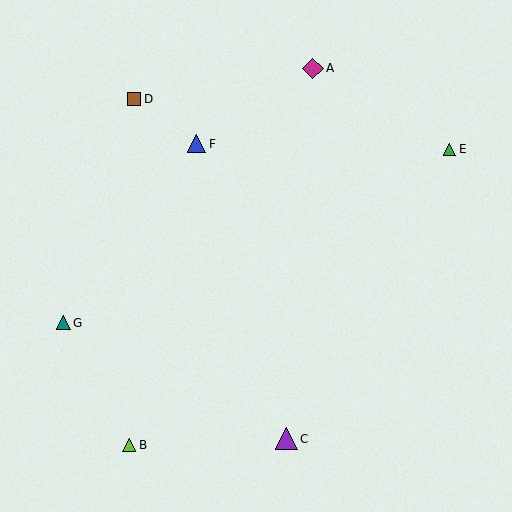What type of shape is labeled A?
Shape A is a magenta diamond.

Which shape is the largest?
The purple triangle (labeled C) is the largest.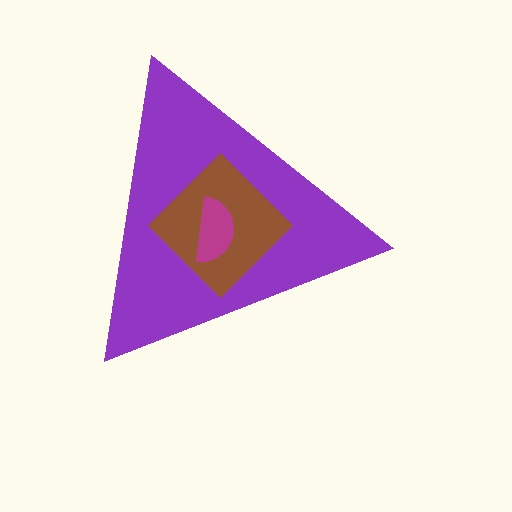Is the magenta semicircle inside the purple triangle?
Yes.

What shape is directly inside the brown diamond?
The magenta semicircle.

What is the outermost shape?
The purple triangle.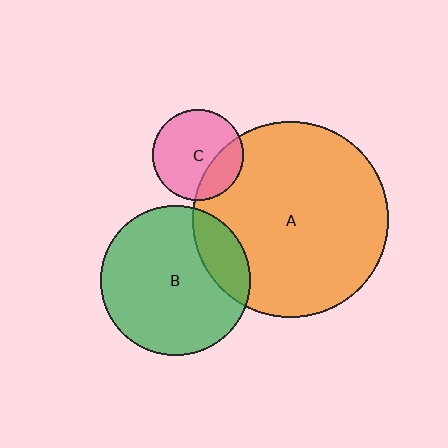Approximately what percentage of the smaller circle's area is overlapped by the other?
Approximately 20%.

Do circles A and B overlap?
Yes.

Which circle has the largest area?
Circle A (orange).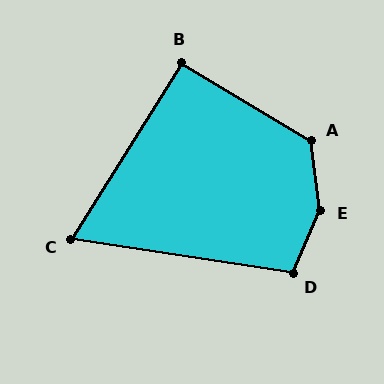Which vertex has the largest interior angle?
E, at approximately 149 degrees.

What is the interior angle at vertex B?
Approximately 91 degrees (approximately right).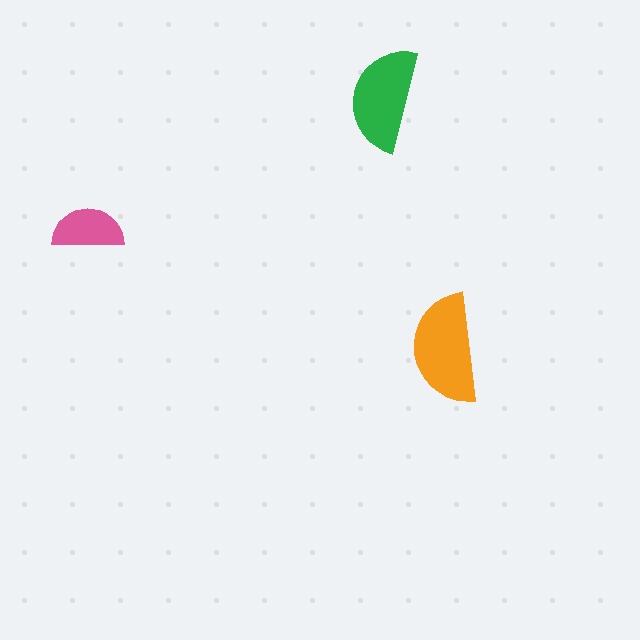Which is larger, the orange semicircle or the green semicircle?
The orange one.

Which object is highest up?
The green semicircle is topmost.